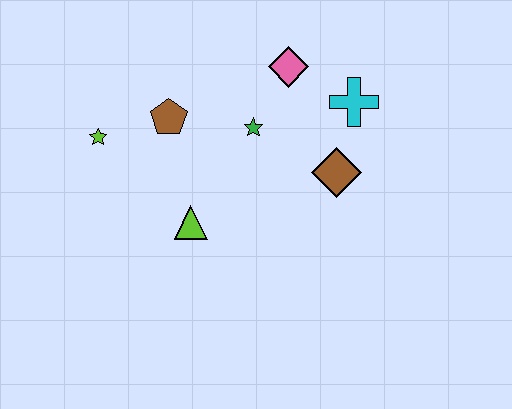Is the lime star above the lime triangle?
Yes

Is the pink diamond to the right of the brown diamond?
No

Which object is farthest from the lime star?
The cyan cross is farthest from the lime star.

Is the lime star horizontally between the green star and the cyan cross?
No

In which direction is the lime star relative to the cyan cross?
The lime star is to the left of the cyan cross.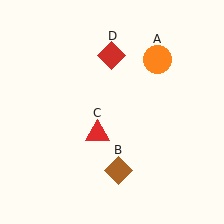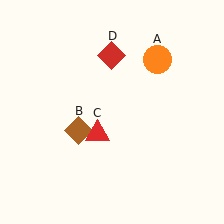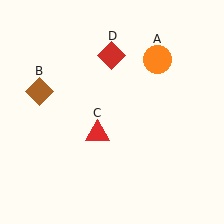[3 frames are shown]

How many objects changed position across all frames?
1 object changed position: brown diamond (object B).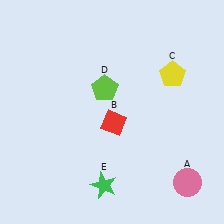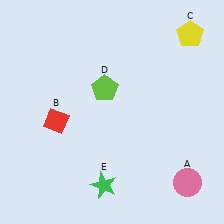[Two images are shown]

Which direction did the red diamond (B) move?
The red diamond (B) moved left.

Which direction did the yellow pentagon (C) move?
The yellow pentagon (C) moved up.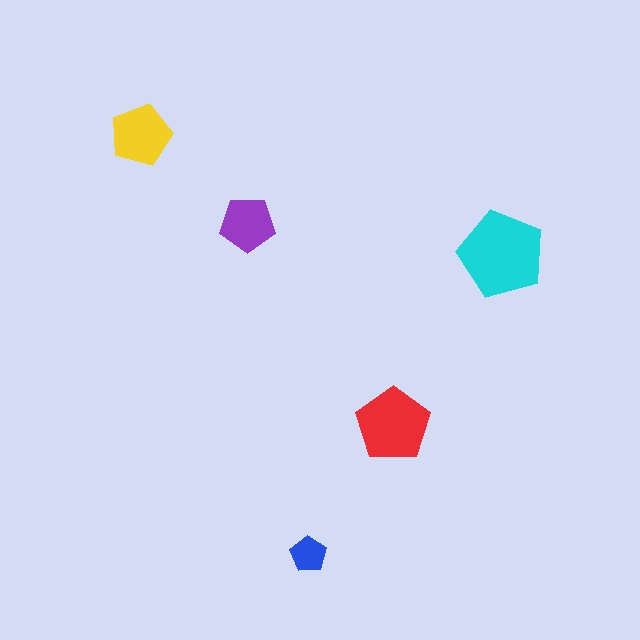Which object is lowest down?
The blue pentagon is bottommost.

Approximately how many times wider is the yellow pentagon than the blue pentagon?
About 1.5 times wider.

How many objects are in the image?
There are 5 objects in the image.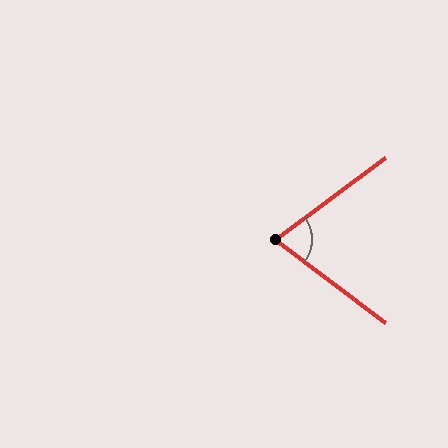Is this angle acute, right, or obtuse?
It is acute.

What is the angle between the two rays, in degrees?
Approximately 74 degrees.